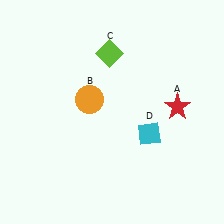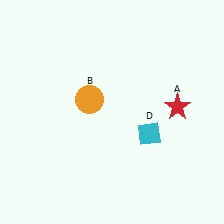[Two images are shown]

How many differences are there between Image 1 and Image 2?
There is 1 difference between the two images.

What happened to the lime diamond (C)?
The lime diamond (C) was removed in Image 2. It was in the top-left area of Image 1.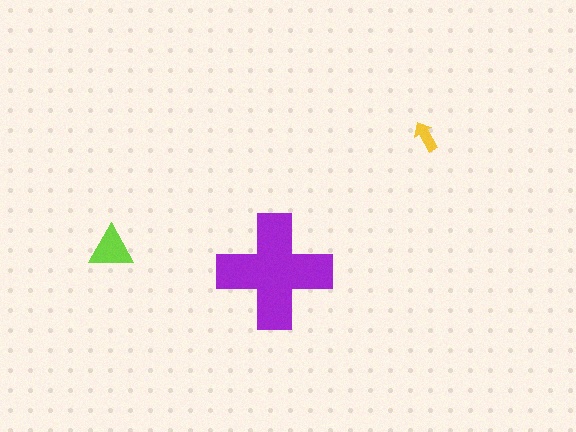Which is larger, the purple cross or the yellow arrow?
The purple cross.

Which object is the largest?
The purple cross.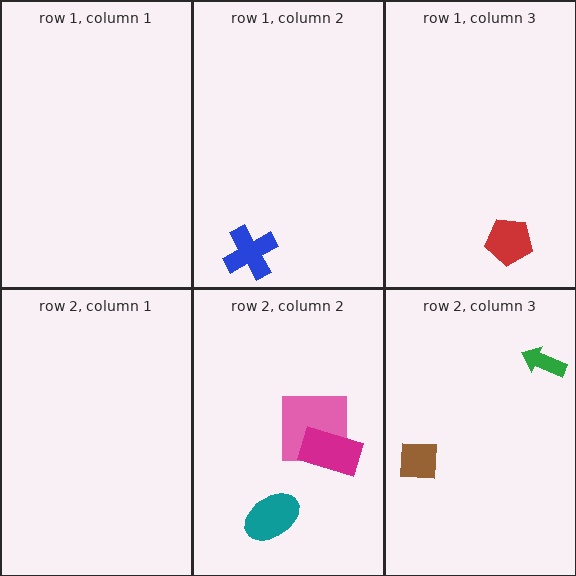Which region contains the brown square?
The row 2, column 3 region.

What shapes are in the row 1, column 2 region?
The blue cross.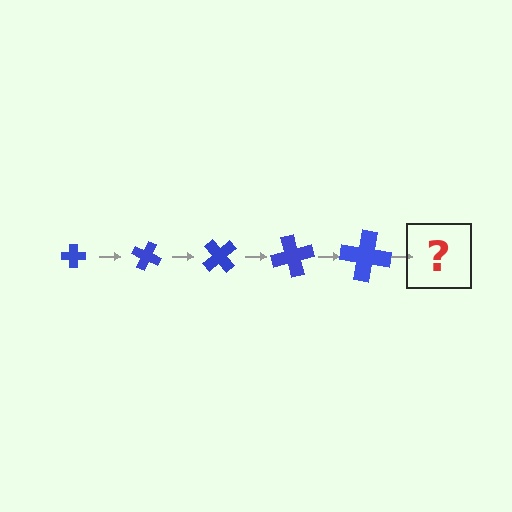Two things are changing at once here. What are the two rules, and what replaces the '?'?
The two rules are that the cross grows larger each step and it rotates 25 degrees each step. The '?' should be a cross, larger than the previous one and rotated 125 degrees from the start.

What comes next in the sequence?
The next element should be a cross, larger than the previous one and rotated 125 degrees from the start.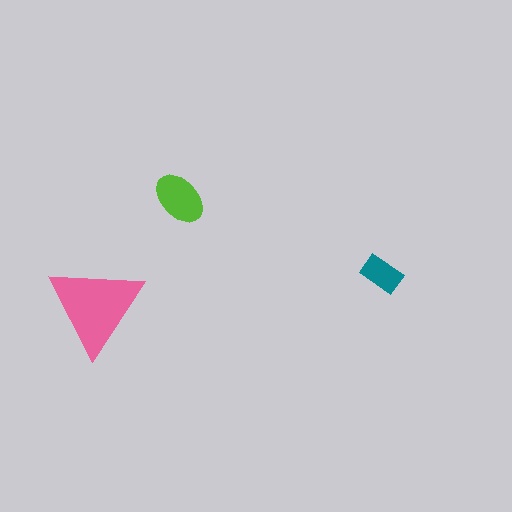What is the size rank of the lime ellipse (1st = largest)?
2nd.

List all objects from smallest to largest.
The teal rectangle, the lime ellipse, the pink triangle.